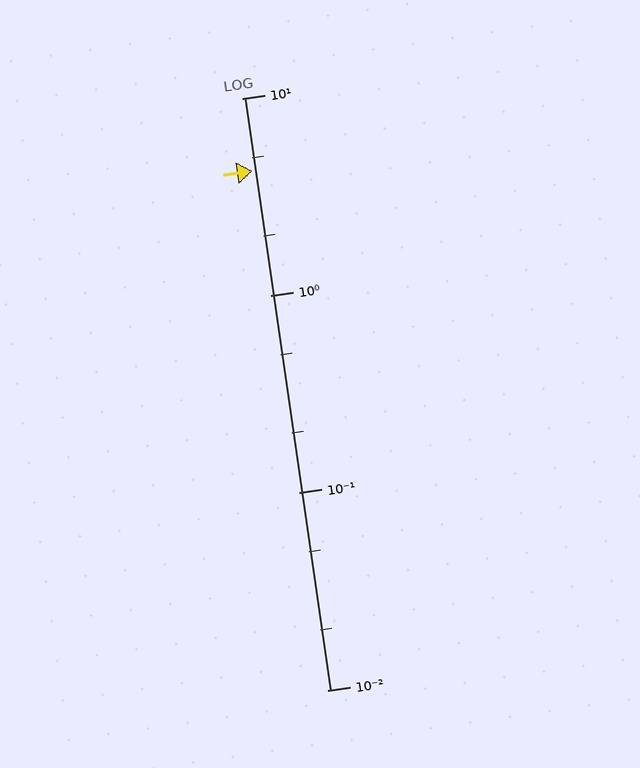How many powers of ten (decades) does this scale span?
The scale spans 3 decades, from 0.01 to 10.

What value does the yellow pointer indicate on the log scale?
The pointer indicates approximately 4.3.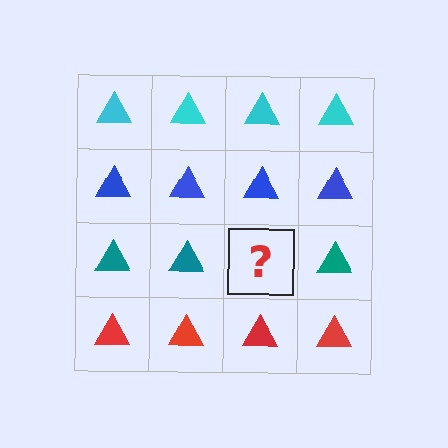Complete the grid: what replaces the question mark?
The question mark should be replaced with a teal triangle.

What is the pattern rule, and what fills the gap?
The rule is that each row has a consistent color. The gap should be filled with a teal triangle.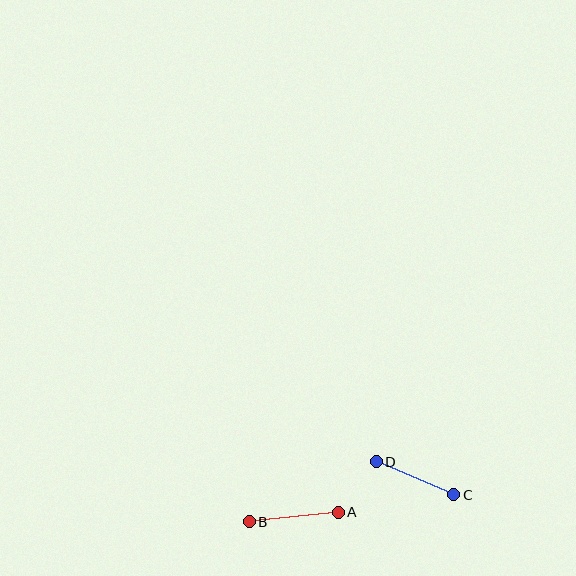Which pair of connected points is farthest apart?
Points A and B are farthest apart.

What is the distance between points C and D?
The distance is approximately 85 pixels.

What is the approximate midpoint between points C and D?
The midpoint is at approximately (415, 478) pixels.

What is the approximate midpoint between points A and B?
The midpoint is at approximately (294, 517) pixels.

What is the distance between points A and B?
The distance is approximately 90 pixels.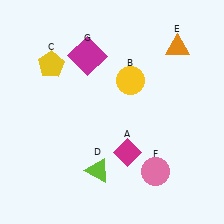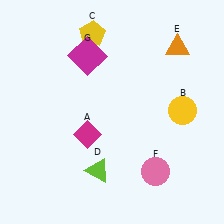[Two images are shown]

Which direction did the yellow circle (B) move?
The yellow circle (B) moved right.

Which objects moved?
The objects that moved are: the magenta diamond (A), the yellow circle (B), the yellow pentagon (C).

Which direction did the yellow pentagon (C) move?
The yellow pentagon (C) moved right.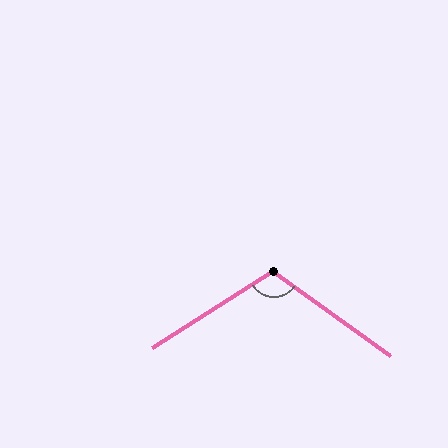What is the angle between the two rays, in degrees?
Approximately 112 degrees.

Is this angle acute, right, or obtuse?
It is obtuse.